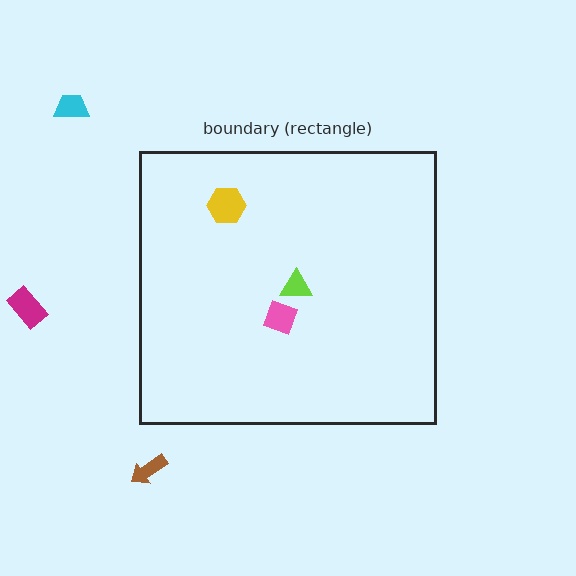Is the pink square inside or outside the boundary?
Inside.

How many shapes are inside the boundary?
3 inside, 3 outside.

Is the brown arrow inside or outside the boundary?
Outside.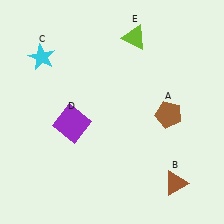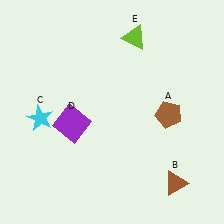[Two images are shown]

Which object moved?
The cyan star (C) moved down.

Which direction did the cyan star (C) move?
The cyan star (C) moved down.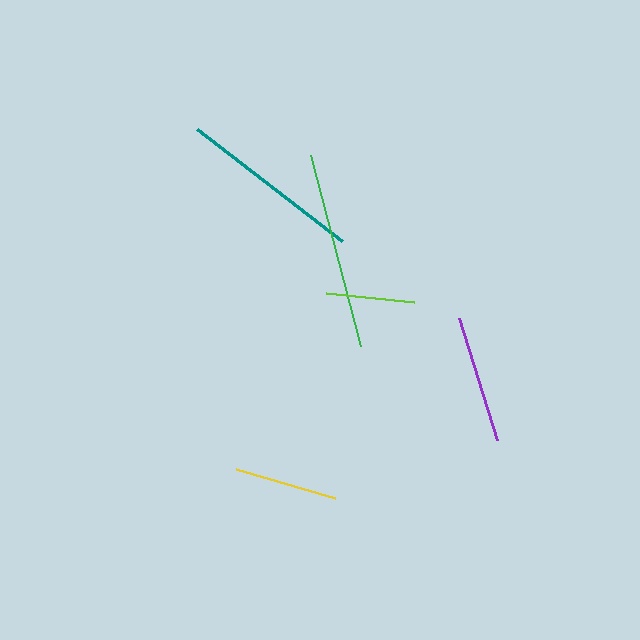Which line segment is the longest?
The green line is the longest at approximately 198 pixels.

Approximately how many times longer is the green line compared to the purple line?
The green line is approximately 1.5 times the length of the purple line.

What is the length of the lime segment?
The lime segment is approximately 89 pixels long.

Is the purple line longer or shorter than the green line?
The green line is longer than the purple line.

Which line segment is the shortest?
The lime line is the shortest at approximately 89 pixels.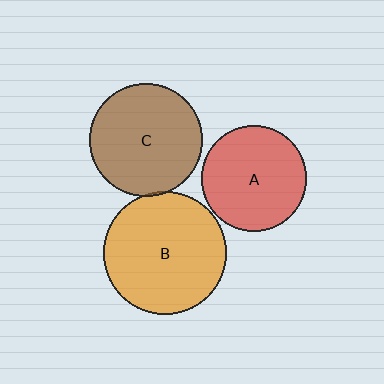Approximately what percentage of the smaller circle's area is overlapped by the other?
Approximately 5%.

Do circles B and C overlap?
Yes.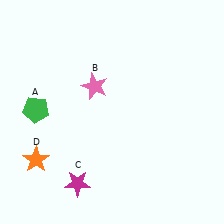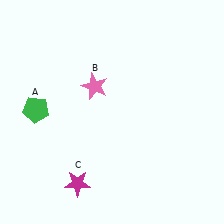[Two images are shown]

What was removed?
The orange star (D) was removed in Image 2.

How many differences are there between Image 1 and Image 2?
There is 1 difference between the two images.